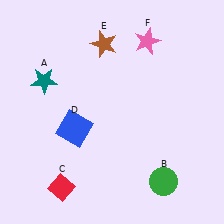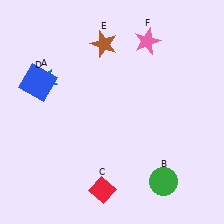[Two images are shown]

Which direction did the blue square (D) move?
The blue square (D) moved up.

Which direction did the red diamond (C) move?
The red diamond (C) moved right.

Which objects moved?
The objects that moved are: the red diamond (C), the blue square (D).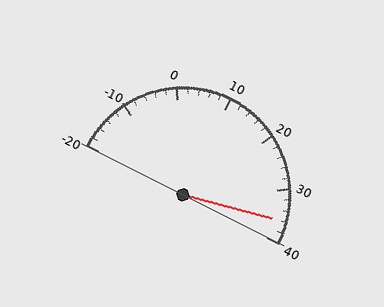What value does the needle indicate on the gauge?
The needle indicates approximately 36.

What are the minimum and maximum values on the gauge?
The gauge ranges from -20 to 40.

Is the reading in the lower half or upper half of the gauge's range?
The reading is in the upper half of the range (-20 to 40).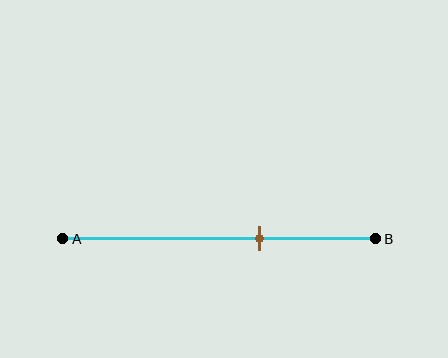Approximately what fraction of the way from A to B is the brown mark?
The brown mark is approximately 65% of the way from A to B.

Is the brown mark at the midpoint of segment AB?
No, the mark is at about 65% from A, not at the 50% midpoint.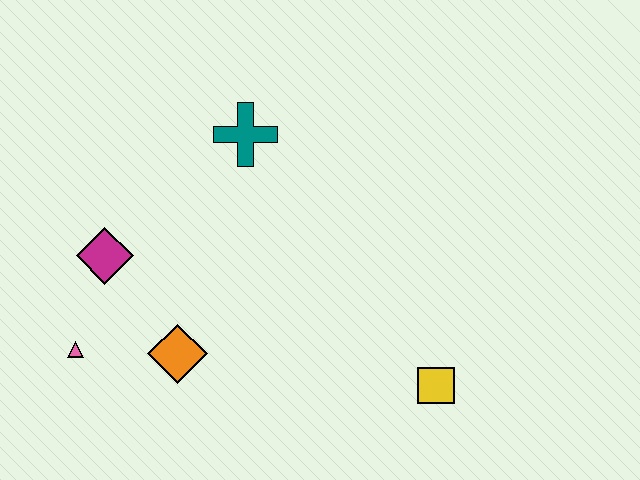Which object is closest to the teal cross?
The magenta diamond is closest to the teal cross.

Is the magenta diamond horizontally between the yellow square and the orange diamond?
No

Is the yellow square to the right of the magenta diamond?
Yes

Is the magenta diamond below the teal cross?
Yes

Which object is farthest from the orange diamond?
The yellow square is farthest from the orange diamond.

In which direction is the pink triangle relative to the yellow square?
The pink triangle is to the left of the yellow square.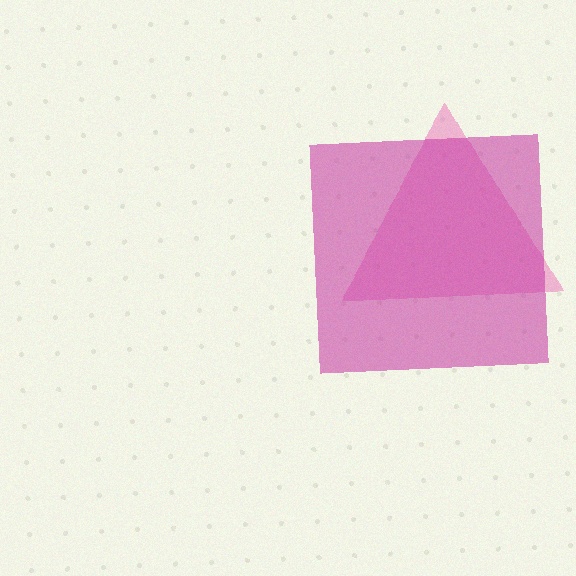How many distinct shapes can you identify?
There are 2 distinct shapes: a pink triangle, a magenta square.